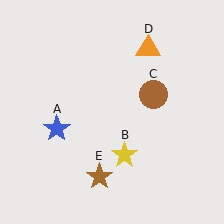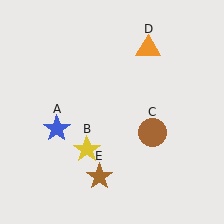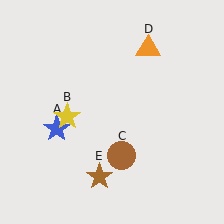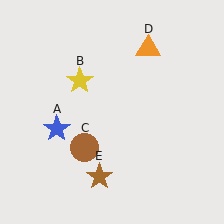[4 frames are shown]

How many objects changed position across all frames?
2 objects changed position: yellow star (object B), brown circle (object C).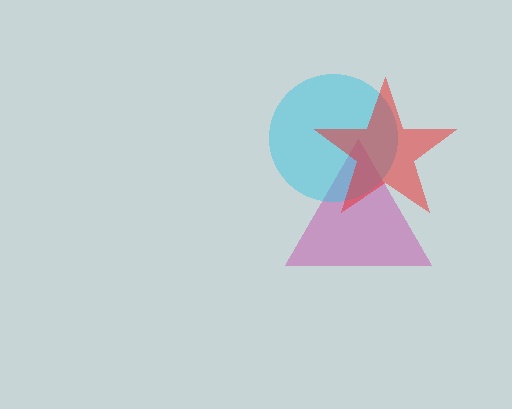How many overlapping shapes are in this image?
There are 3 overlapping shapes in the image.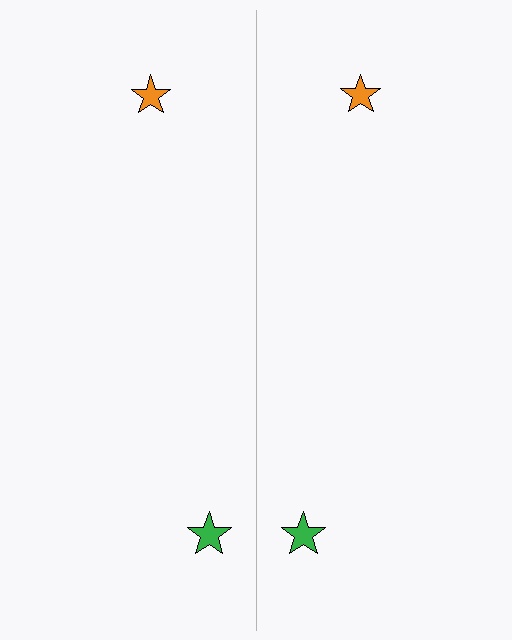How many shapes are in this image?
There are 4 shapes in this image.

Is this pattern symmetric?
Yes, this pattern has bilateral (reflection) symmetry.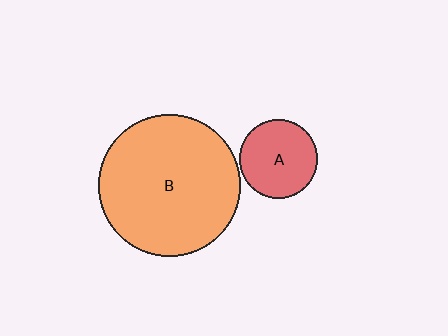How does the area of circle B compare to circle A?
Approximately 3.3 times.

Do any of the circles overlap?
No, none of the circles overlap.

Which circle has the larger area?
Circle B (orange).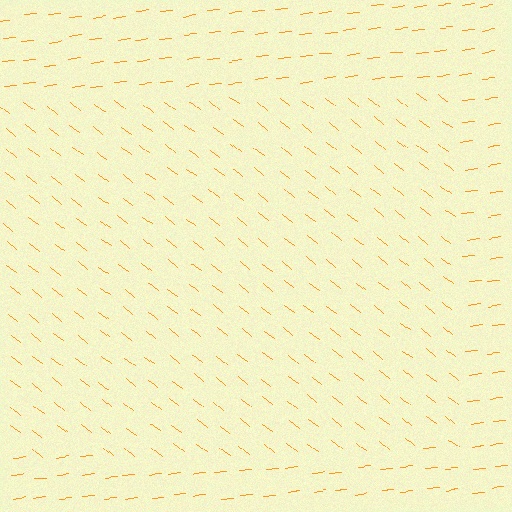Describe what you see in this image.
The image is filled with small orange line segments. A rectangle region in the image has lines oriented differently from the surrounding lines, creating a visible texture boundary.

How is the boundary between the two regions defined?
The boundary is defined purely by a change in line orientation (approximately 45 degrees difference). All lines are the same color and thickness.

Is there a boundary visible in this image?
Yes, there is a texture boundary formed by a change in line orientation.